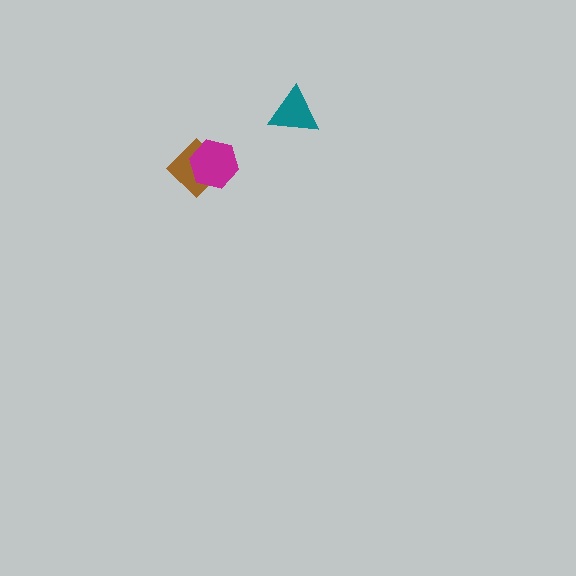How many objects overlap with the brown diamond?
1 object overlaps with the brown diamond.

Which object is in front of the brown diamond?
The magenta hexagon is in front of the brown diamond.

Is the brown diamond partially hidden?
Yes, it is partially covered by another shape.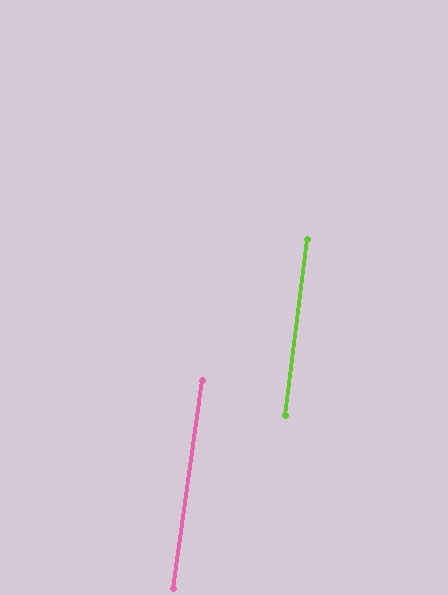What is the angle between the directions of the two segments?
Approximately 1 degree.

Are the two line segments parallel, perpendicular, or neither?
Parallel — their directions differ by only 0.8°.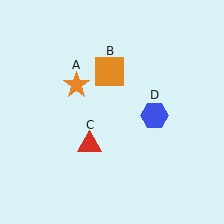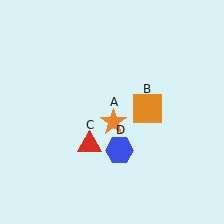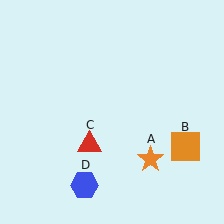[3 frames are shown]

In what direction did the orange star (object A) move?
The orange star (object A) moved down and to the right.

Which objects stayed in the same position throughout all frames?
Red triangle (object C) remained stationary.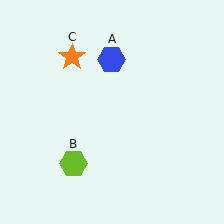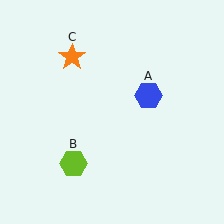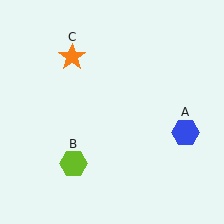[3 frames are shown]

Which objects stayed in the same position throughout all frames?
Lime hexagon (object B) and orange star (object C) remained stationary.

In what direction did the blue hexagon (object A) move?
The blue hexagon (object A) moved down and to the right.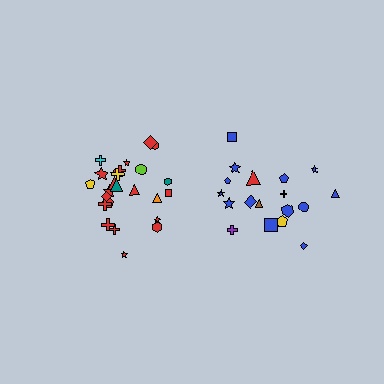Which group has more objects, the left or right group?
The left group.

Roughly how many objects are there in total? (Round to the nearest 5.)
Roughly 45 objects in total.